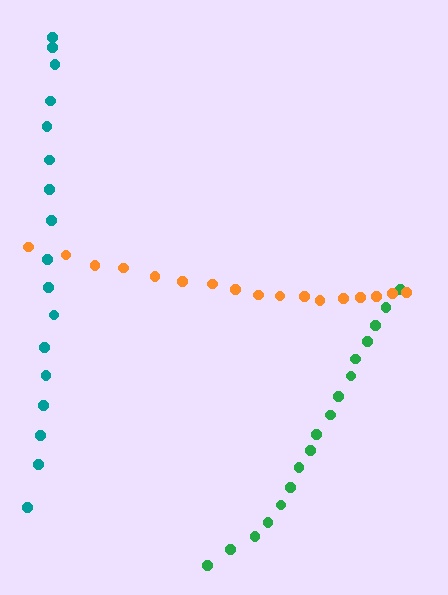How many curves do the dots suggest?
There are 3 distinct paths.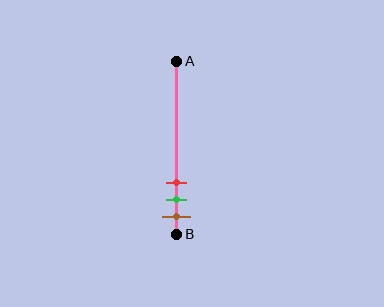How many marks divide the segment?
There are 3 marks dividing the segment.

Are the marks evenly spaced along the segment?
Yes, the marks are approximately evenly spaced.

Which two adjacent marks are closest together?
The green and brown marks are the closest adjacent pair.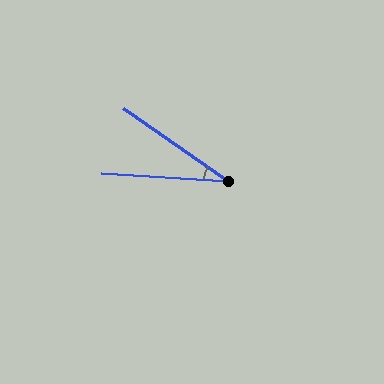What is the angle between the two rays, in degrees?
Approximately 31 degrees.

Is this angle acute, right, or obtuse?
It is acute.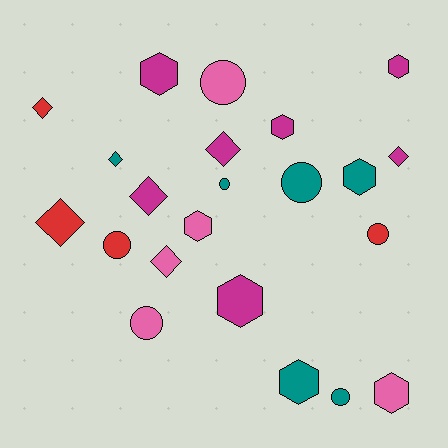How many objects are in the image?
There are 22 objects.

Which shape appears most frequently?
Hexagon, with 8 objects.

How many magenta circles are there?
There are no magenta circles.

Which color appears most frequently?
Magenta, with 7 objects.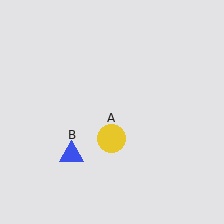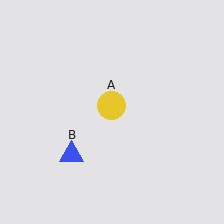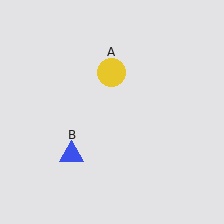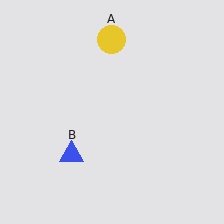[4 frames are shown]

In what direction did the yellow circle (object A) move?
The yellow circle (object A) moved up.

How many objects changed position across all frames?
1 object changed position: yellow circle (object A).